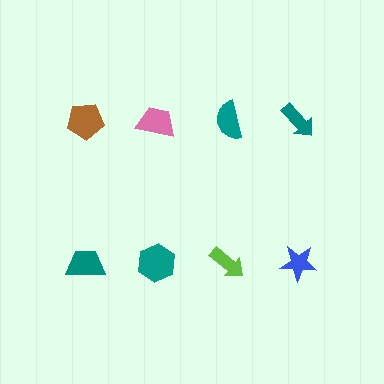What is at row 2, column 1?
A teal trapezoid.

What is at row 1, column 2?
A pink trapezoid.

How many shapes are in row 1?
4 shapes.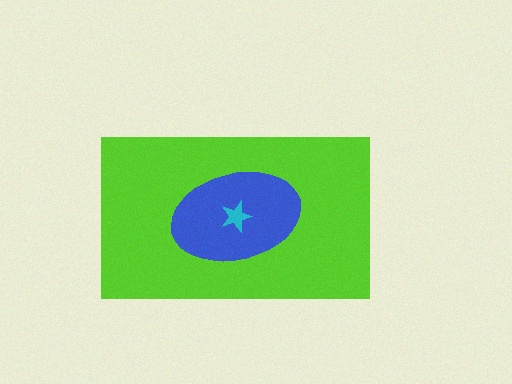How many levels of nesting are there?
3.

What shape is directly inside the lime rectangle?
The blue ellipse.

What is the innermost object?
The cyan star.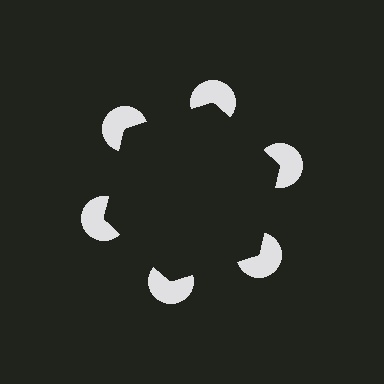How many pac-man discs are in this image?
There are 6 — one at each vertex of the illusory hexagon.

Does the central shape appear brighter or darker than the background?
It typically appears slightly darker than the background, even though no actual brightness change is drawn.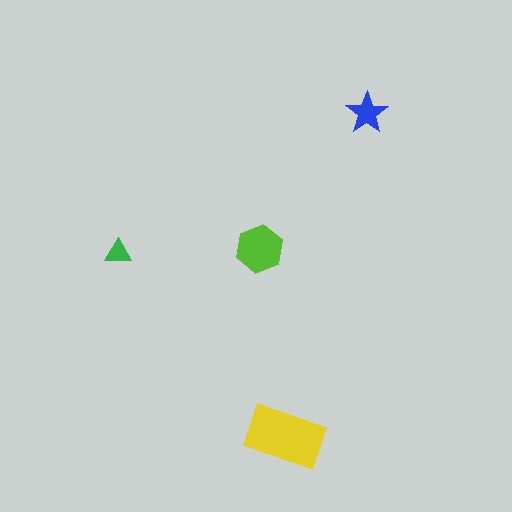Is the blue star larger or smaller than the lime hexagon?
Smaller.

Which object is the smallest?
The green triangle.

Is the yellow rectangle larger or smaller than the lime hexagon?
Larger.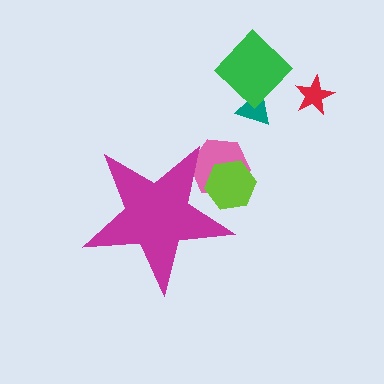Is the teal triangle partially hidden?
No, the teal triangle is fully visible.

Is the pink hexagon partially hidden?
Yes, the pink hexagon is partially hidden behind the magenta star.